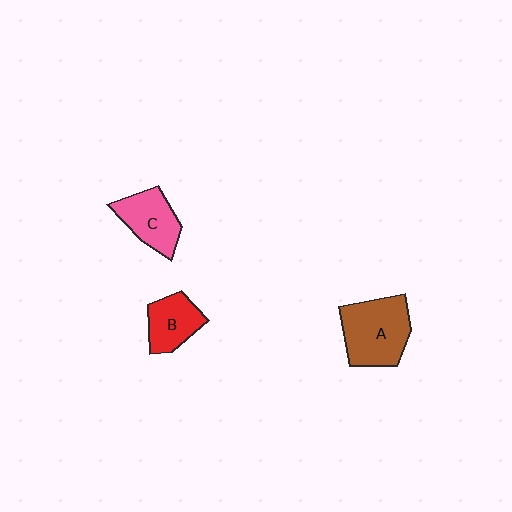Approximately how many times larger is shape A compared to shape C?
Approximately 1.4 times.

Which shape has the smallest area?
Shape B (red).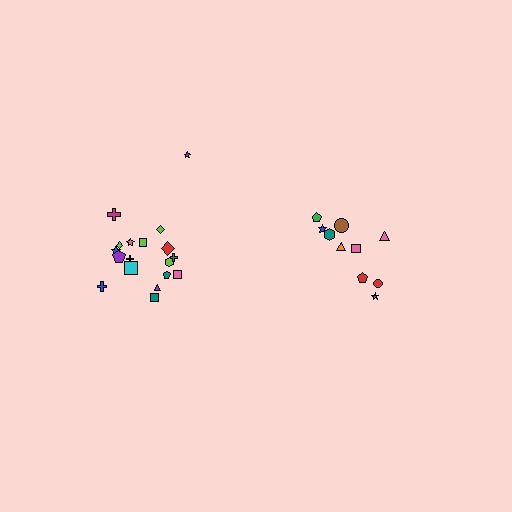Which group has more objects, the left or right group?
The left group.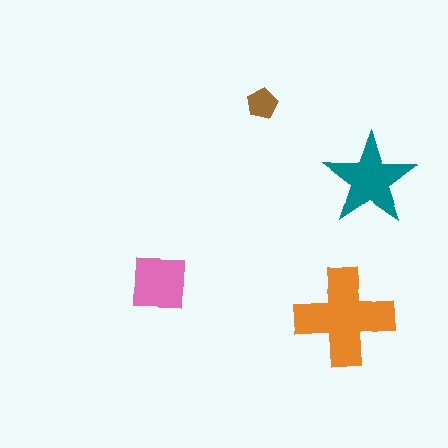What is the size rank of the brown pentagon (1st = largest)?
4th.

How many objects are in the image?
There are 4 objects in the image.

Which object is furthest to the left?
The pink square is leftmost.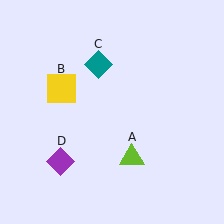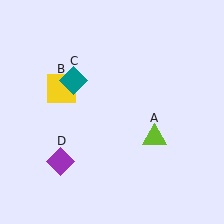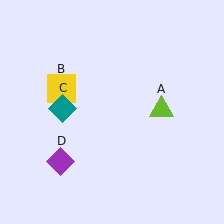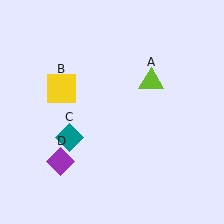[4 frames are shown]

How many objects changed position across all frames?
2 objects changed position: lime triangle (object A), teal diamond (object C).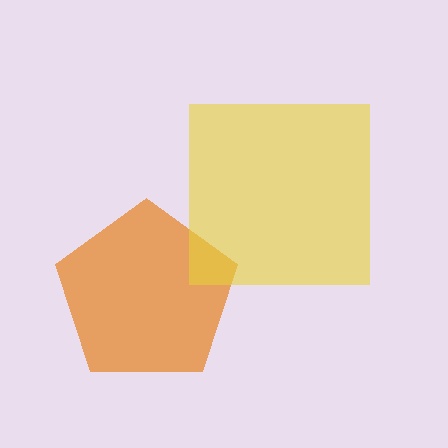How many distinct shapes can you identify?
There are 2 distinct shapes: an orange pentagon, a yellow square.